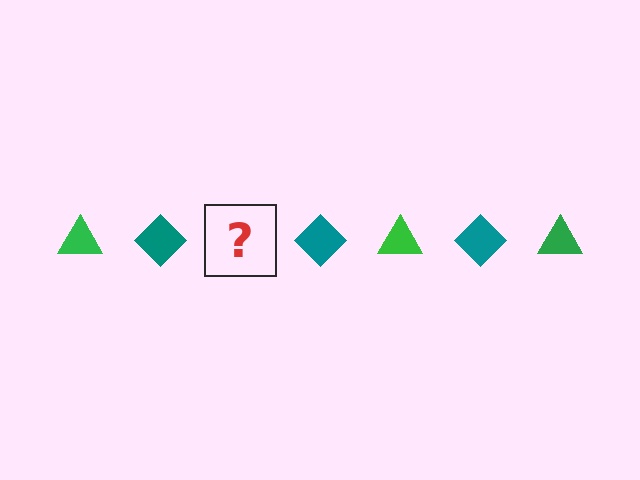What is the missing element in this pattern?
The missing element is a green triangle.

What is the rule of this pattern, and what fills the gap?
The rule is that the pattern alternates between green triangle and teal diamond. The gap should be filled with a green triangle.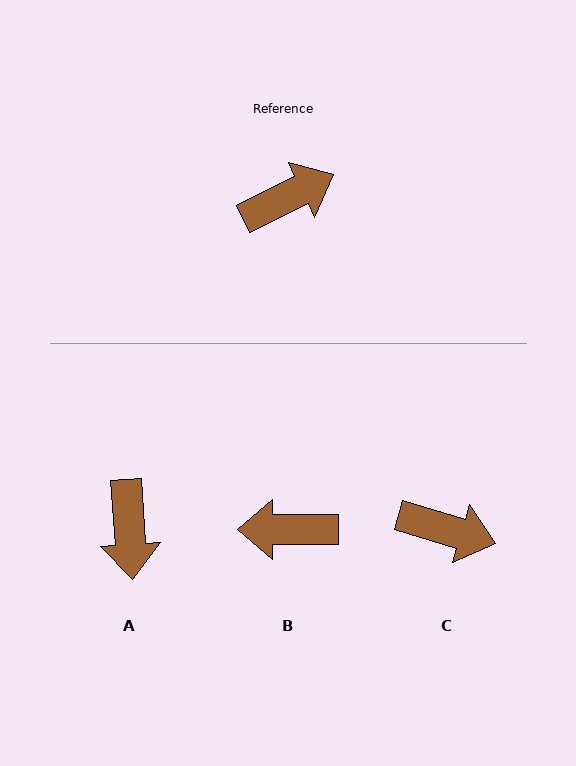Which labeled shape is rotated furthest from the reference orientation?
B, about 154 degrees away.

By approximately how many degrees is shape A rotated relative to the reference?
Approximately 112 degrees clockwise.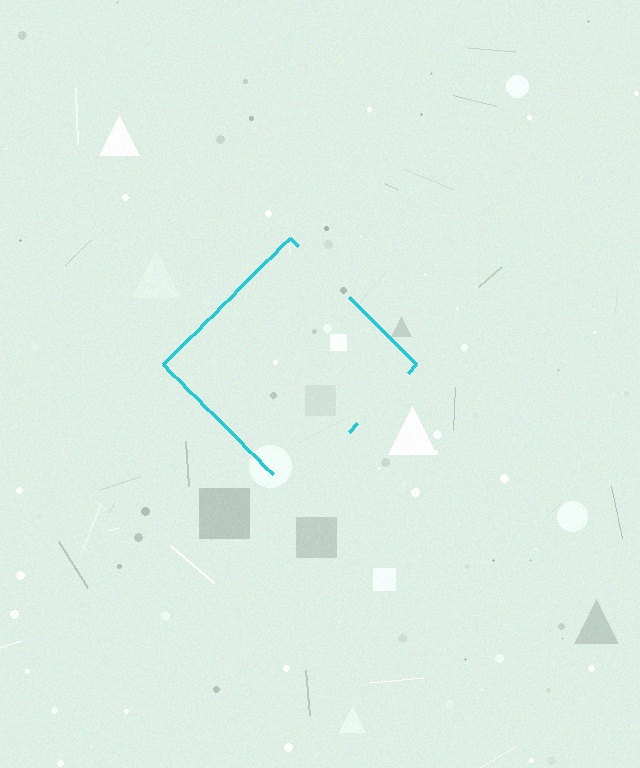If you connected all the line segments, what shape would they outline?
They would outline a diamond.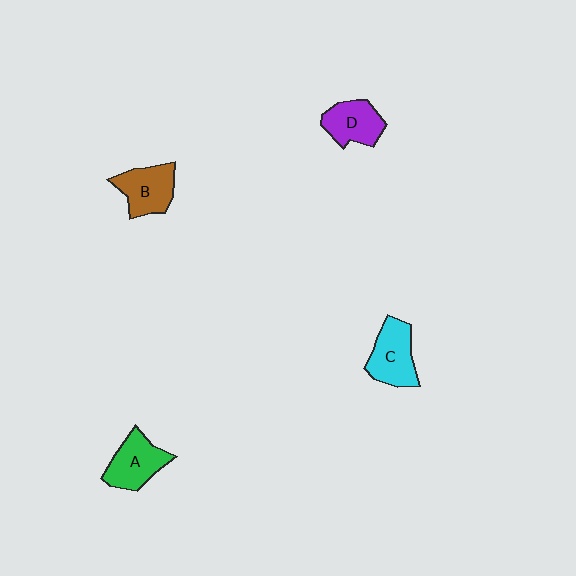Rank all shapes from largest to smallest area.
From largest to smallest: C (cyan), A (green), B (brown), D (purple).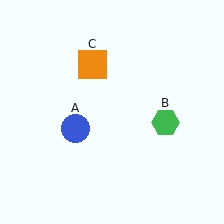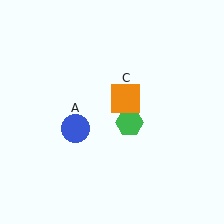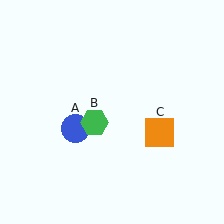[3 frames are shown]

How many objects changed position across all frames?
2 objects changed position: green hexagon (object B), orange square (object C).